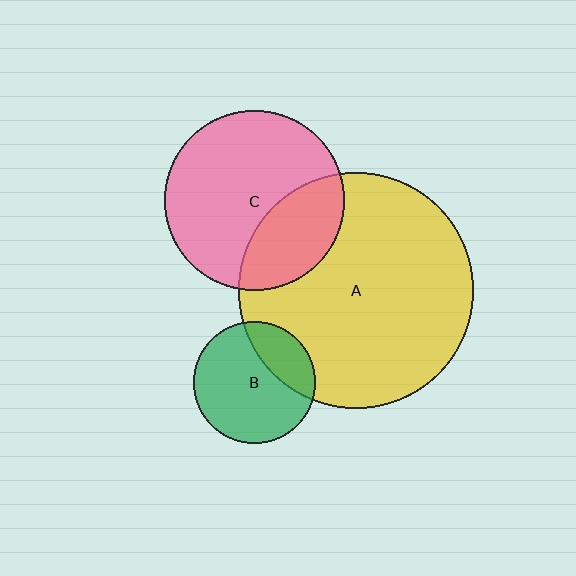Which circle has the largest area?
Circle A (yellow).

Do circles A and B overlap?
Yes.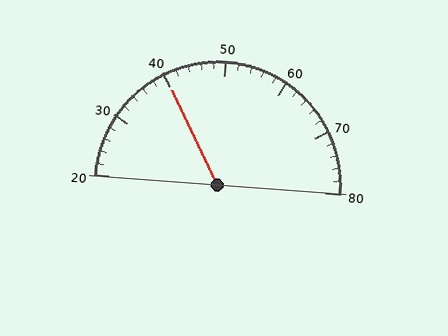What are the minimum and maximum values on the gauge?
The gauge ranges from 20 to 80.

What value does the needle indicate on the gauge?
The needle indicates approximately 40.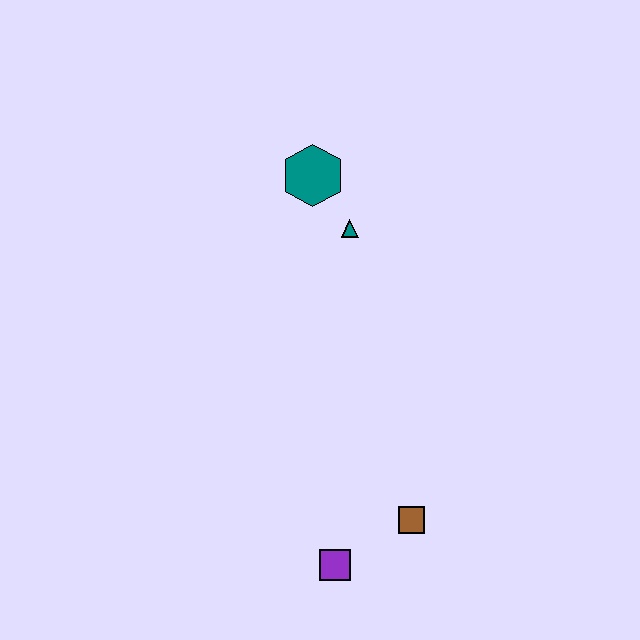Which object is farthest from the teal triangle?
The purple square is farthest from the teal triangle.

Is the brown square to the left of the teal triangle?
No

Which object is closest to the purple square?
The brown square is closest to the purple square.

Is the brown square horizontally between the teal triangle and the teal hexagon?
No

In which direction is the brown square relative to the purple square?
The brown square is to the right of the purple square.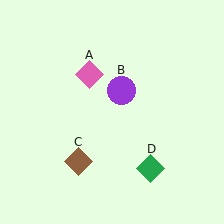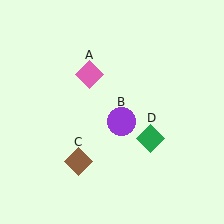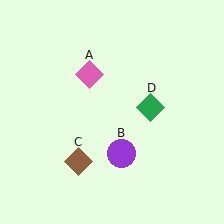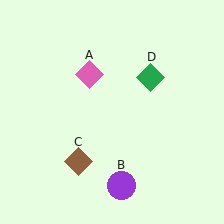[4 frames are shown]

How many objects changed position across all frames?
2 objects changed position: purple circle (object B), green diamond (object D).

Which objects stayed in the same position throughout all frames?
Pink diamond (object A) and brown diamond (object C) remained stationary.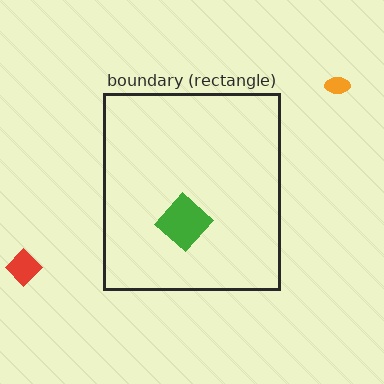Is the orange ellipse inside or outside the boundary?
Outside.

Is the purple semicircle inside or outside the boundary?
Inside.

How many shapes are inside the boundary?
2 inside, 2 outside.